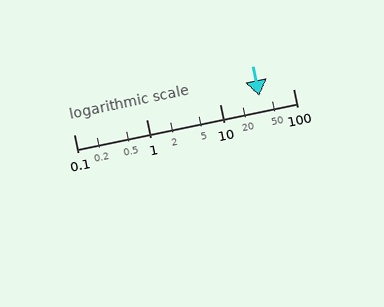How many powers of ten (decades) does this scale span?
The scale spans 3 decades, from 0.1 to 100.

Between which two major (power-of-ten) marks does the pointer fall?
The pointer is between 10 and 100.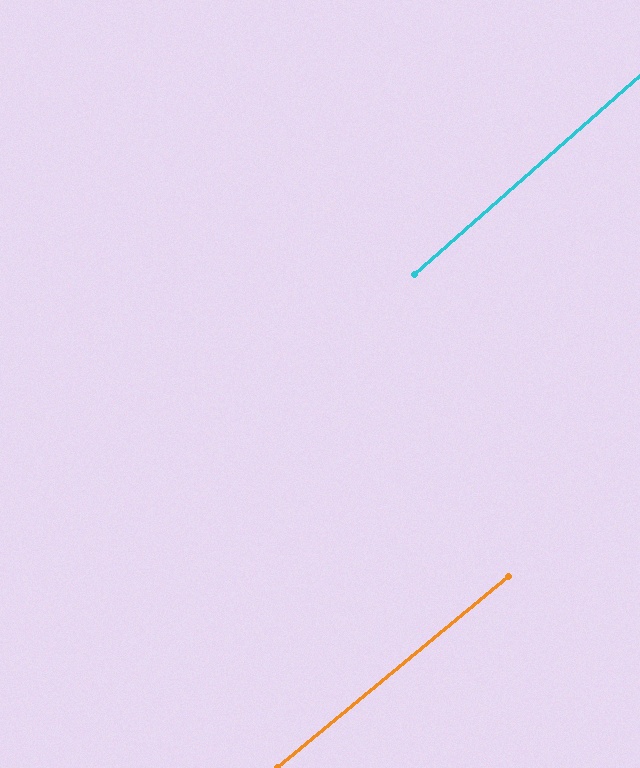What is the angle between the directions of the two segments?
Approximately 2 degrees.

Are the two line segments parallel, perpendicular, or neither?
Parallel — their directions differ by only 1.9°.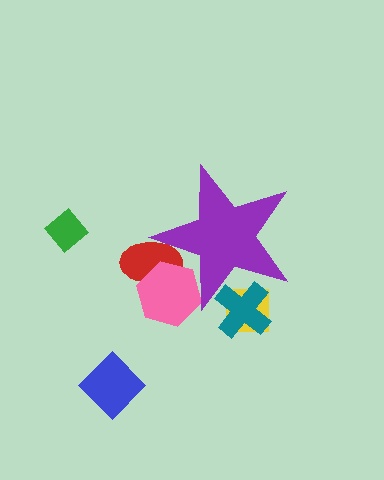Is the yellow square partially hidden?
Yes, the yellow square is partially hidden behind the purple star.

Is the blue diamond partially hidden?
No, the blue diamond is fully visible.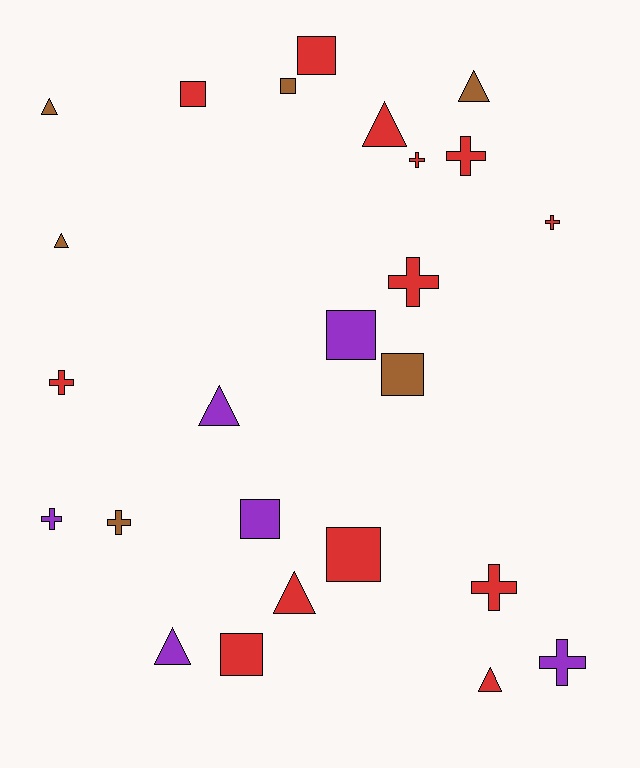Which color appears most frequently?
Red, with 13 objects.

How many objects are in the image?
There are 25 objects.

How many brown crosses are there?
There is 1 brown cross.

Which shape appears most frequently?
Cross, with 9 objects.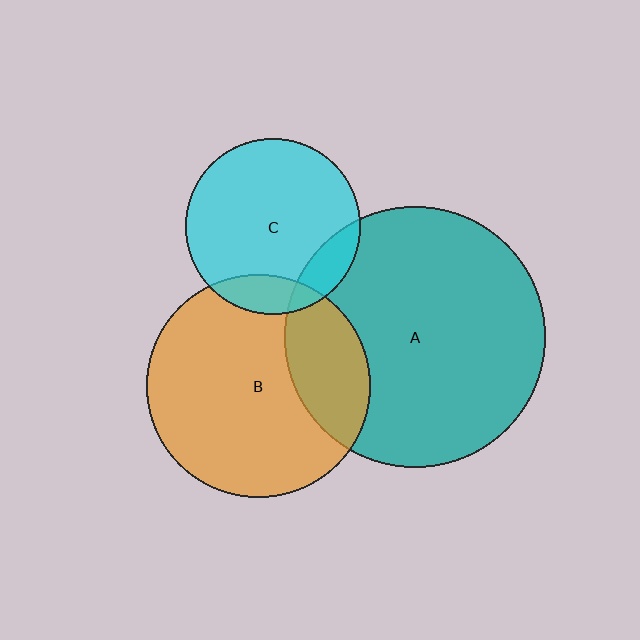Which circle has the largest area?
Circle A (teal).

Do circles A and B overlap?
Yes.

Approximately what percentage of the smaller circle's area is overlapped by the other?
Approximately 25%.